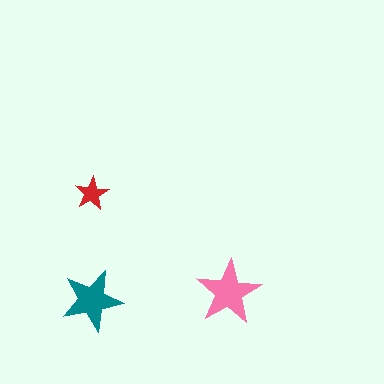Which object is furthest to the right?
The pink star is rightmost.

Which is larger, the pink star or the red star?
The pink one.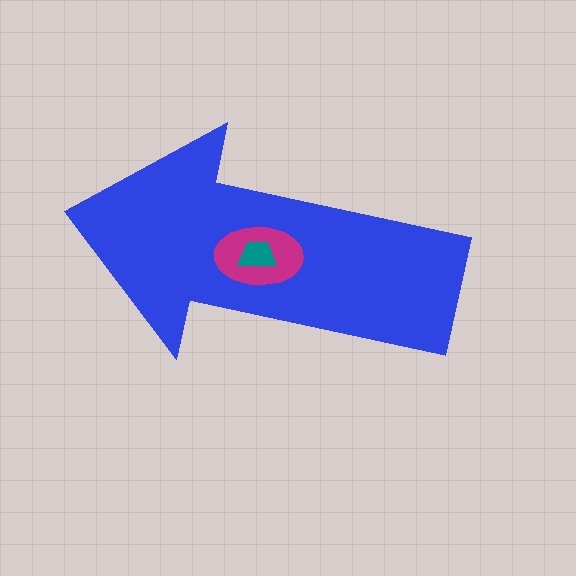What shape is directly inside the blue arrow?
The magenta ellipse.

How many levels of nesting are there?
3.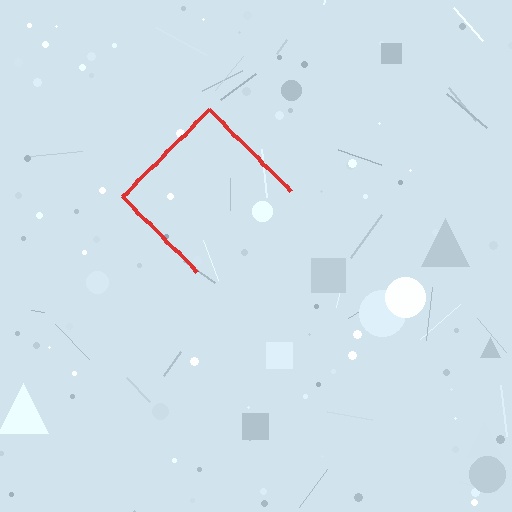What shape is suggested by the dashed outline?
The dashed outline suggests a diamond.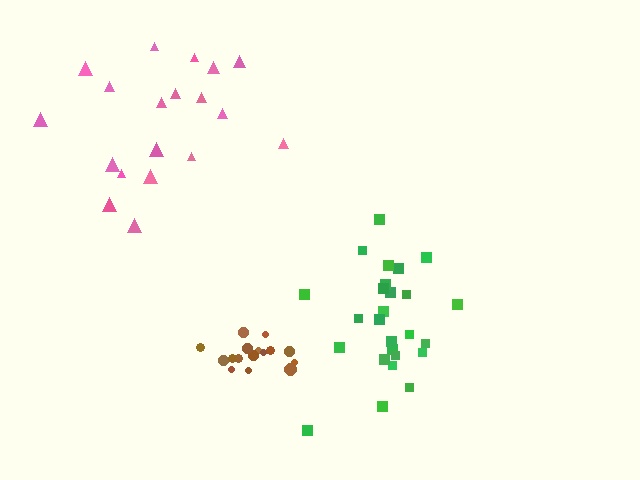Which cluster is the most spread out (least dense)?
Pink.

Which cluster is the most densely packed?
Brown.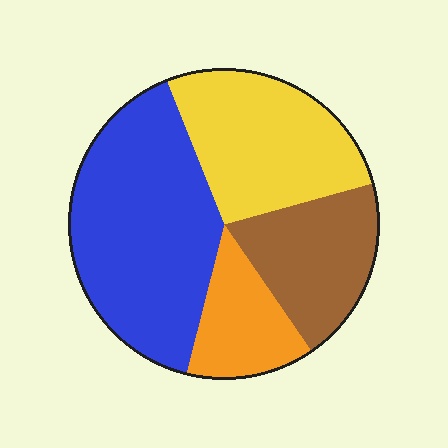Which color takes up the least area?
Orange, at roughly 15%.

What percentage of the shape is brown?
Brown covers 20% of the shape.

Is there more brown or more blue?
Blue.